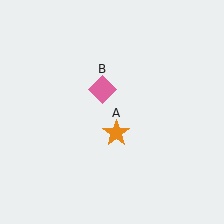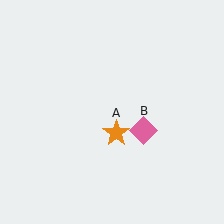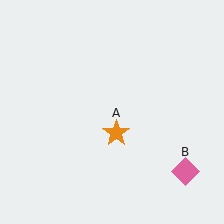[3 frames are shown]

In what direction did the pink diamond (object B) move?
The pink diamond (object B) moved down and to the right.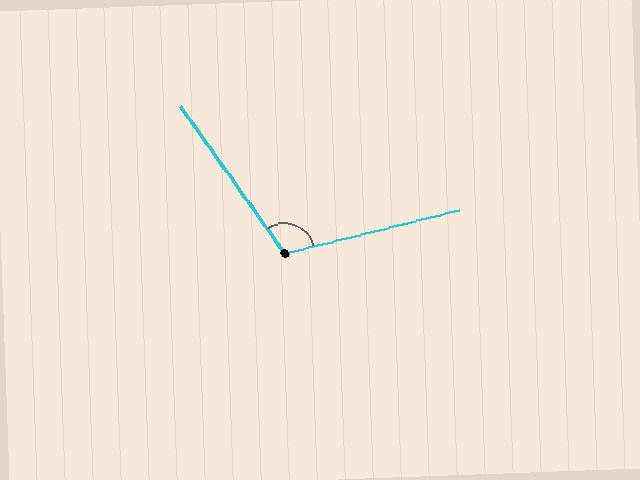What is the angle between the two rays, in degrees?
Approximately 111 degrees.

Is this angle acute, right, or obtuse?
It is obtuse.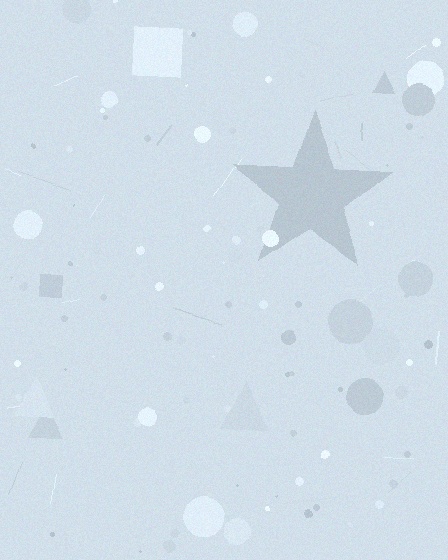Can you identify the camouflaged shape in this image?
The camouflaged shape is a star.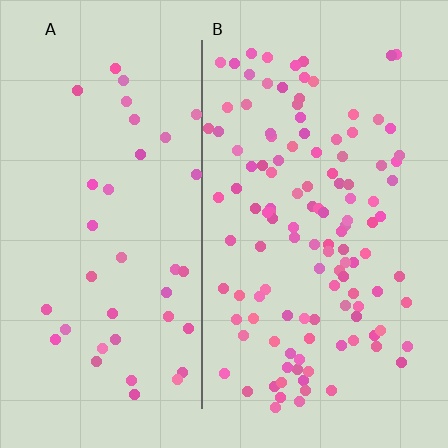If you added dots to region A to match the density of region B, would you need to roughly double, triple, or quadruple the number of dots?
Approximately triple.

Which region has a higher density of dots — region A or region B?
B (the right).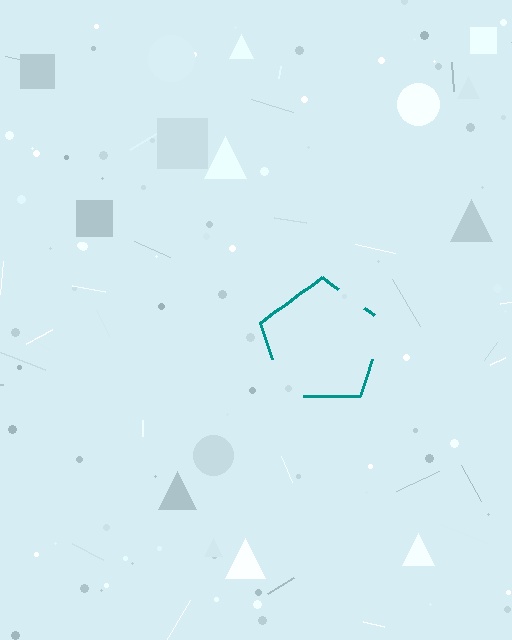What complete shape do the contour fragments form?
The contour fragments form a pentagon.